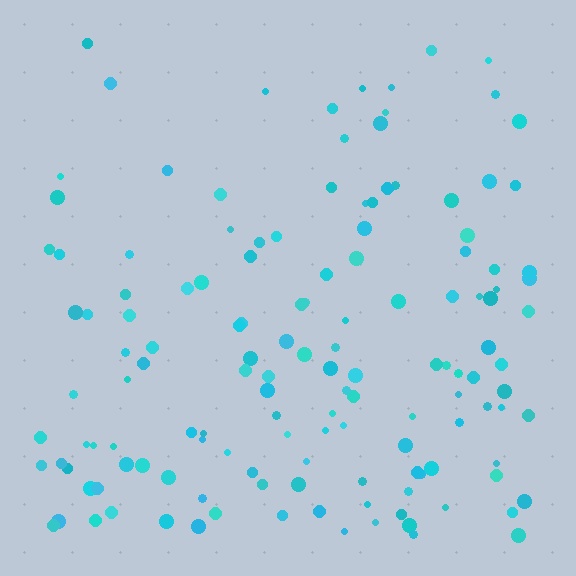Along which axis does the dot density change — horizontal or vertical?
Vertical.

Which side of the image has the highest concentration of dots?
The bottom.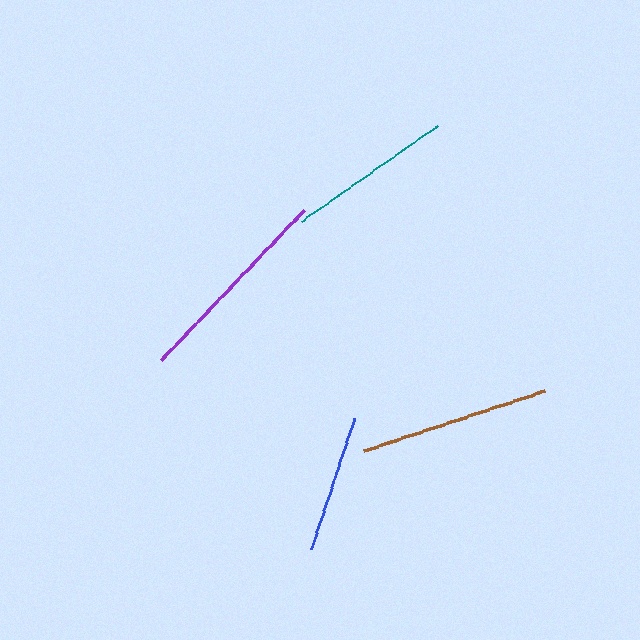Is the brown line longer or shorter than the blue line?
The brown line is longer than the blue line.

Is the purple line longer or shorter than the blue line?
The purple line is longer than the blue line.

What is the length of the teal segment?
The teal segment is approximately 167 pixels long.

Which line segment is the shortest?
The blue line is the shortest at approximately 138 pixels.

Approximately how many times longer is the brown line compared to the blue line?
The brown line is approximately 1.4 times the length of the blue line.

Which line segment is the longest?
The purple line is the longest at approximately 208 pixels.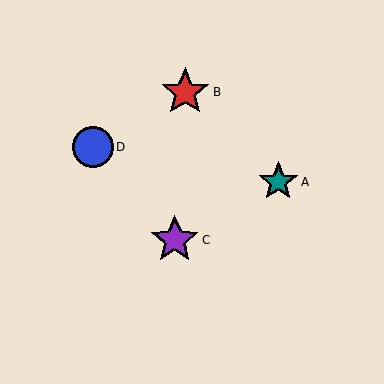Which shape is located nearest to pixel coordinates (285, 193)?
The teal star (labeled A) at (278, 182) is nearest to that location.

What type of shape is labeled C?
Shape C is a purple star.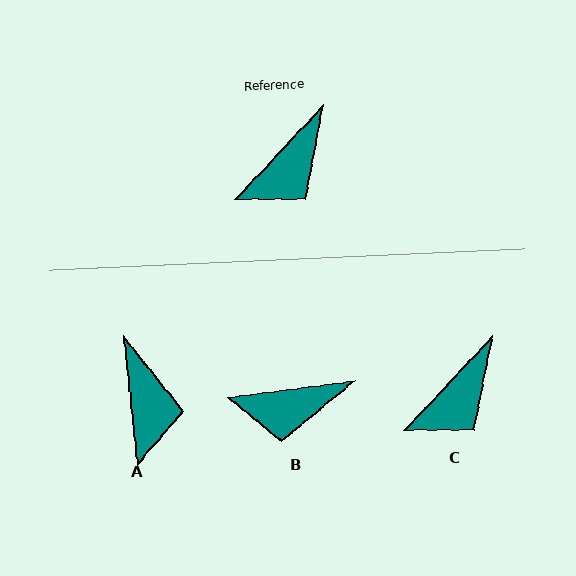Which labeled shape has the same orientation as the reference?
C.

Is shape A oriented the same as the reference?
No, it is off by about 49 degrees.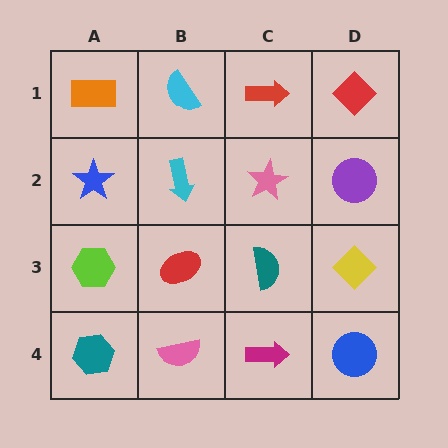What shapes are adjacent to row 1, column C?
A pink star (row 2, column C), a cyan semicircle (row 1, column B), a red diamond (row 1, column D).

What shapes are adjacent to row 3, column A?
A blue star (row 2, column A), a teal hexagon (row 4, column A), a red ellipse (row 3, column B).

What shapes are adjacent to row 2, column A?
An orange rectangle (row 1, column A), a lime hexagon (row 3, column A), a cyan arrow (row 2, column B).